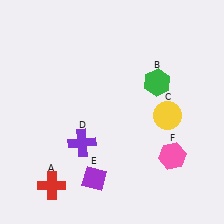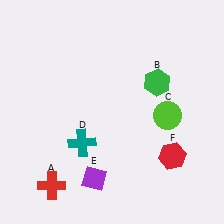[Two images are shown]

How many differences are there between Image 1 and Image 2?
There are 3 differences between the two images.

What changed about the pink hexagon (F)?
In Image 1, F is pink. In Image 2, it changed to red.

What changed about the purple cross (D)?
In Image 1, D is purple. In Image 2, it changed to teal.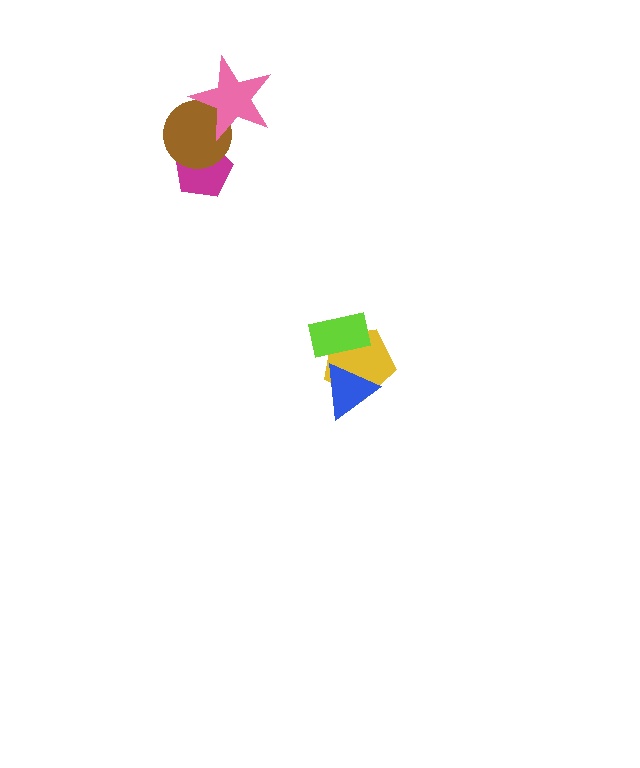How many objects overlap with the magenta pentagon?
1 object overlaps with the magenta pentagon.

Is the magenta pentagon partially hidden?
Yes, it is partially covered by another shape.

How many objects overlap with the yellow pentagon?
2 objects overlap with the yellow pentagon.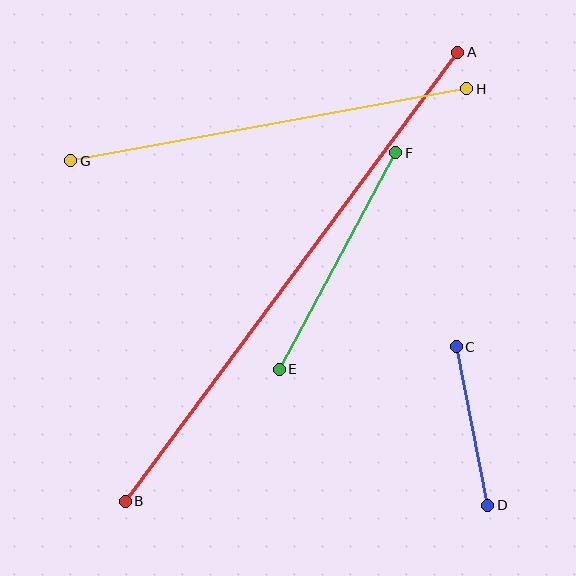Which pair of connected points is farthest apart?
Points A and B are farthest apart.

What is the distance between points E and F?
The distance is approximately 246 pixels.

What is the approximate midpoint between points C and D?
The midpoint is at approximately (472, 426) pixels.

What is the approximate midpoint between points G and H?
The midpoint is at approximately (269, 125) pixels.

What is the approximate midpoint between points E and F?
The midpoint is at approximately (338, 261) pixels.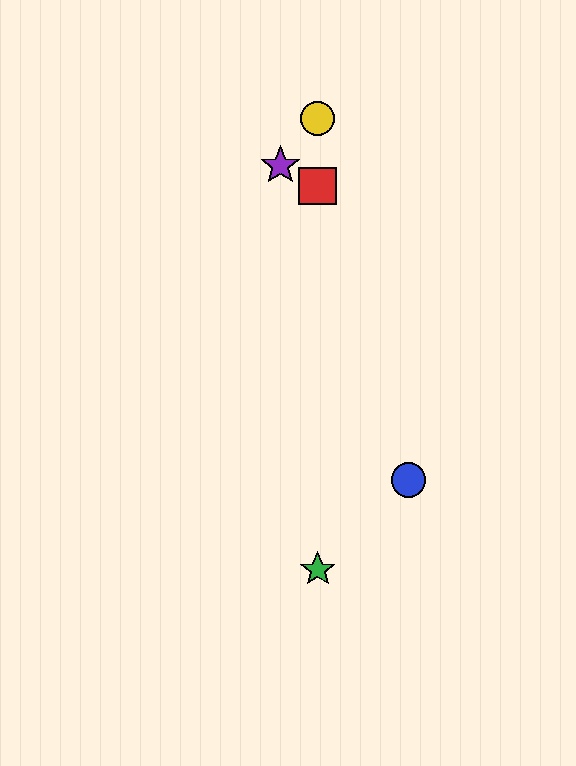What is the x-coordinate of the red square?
The red square is at x≈318.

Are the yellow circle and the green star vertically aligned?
Yes, both are at x≈318.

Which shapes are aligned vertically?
The red square, the green star, the yellow circle are aligned vertically.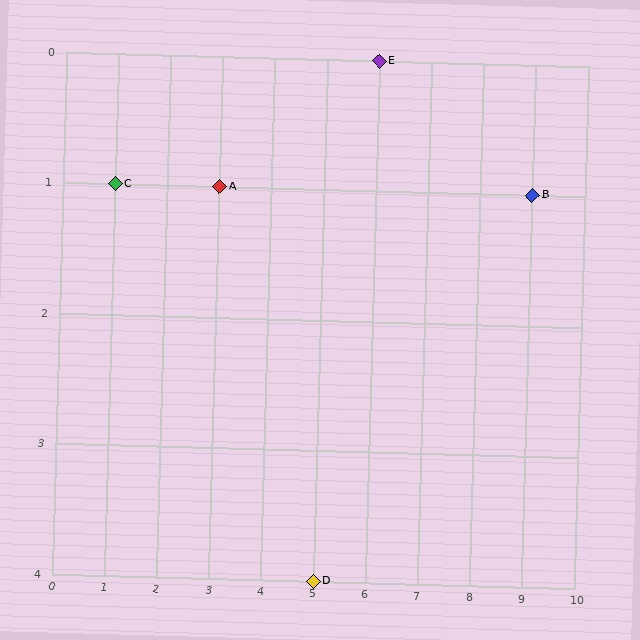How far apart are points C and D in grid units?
Points C and D are 4 columns and 3 rows apart (about 5.0 grid units diagonally).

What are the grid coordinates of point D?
Point D is at grid coordinates (5, 4).